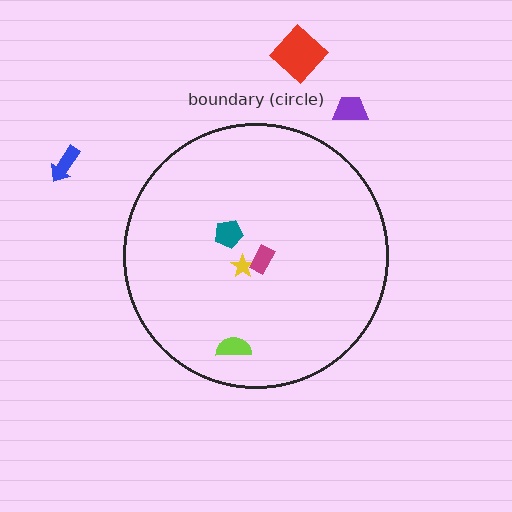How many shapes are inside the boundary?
4 inside, 3 outside.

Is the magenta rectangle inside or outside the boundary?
Inside.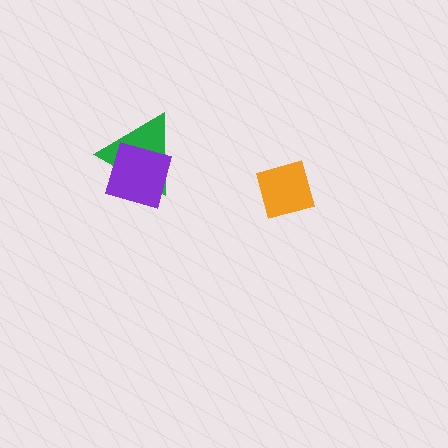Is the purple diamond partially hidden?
No, no other shape covers it.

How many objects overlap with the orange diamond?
0 objects overlap with the orange diamond.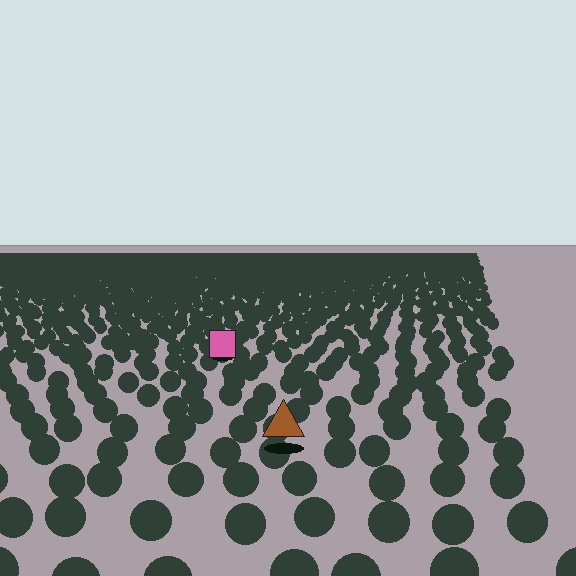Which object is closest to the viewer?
The brown triangle is closest. The texture marks near it are larger and more spread out.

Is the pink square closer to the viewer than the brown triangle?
No. The brown triangle is closer — you can tell from the texture gradient: the ground texture is coarser near it.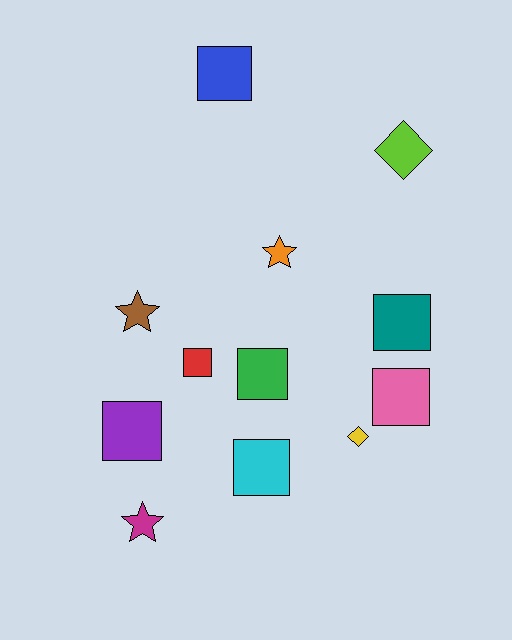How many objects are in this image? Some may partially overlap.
There are 12 objects.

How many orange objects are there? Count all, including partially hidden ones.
There is 1 orange object.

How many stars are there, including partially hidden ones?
There are 3 stars.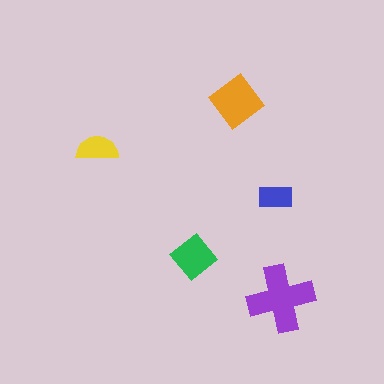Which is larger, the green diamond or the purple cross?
The purple cross.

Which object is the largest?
The purple cross.